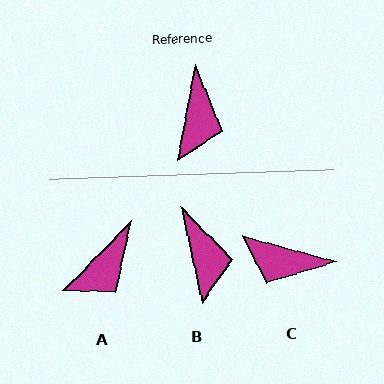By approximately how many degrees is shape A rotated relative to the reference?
Approximately 34 degrees clockwise.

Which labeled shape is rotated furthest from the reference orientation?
C, about 95 degrees away.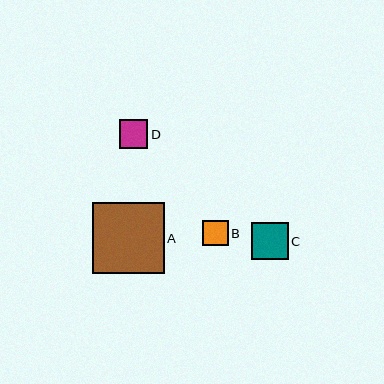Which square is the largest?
Square A is the largest with a size of approximately 71 pixels.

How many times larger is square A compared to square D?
Square A is approximately 2.5 times the size of square D.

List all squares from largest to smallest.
From largest to smallest: A, C, D, B.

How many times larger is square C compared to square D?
Square C is approximately 1.3 times the size of square D.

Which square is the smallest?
Square B is the smallest with a size of approximately 26 pixels.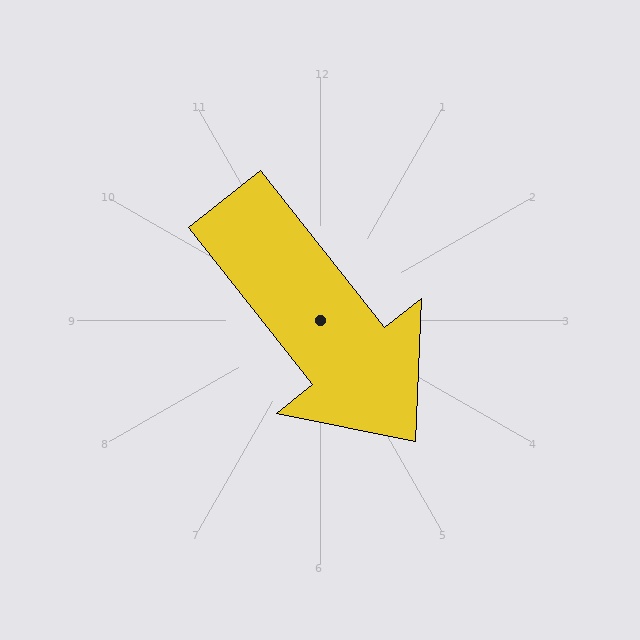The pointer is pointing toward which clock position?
Roughly 5 o'clock.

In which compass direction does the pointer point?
Southeast.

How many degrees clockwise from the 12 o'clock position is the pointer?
Approximately 142 degrees.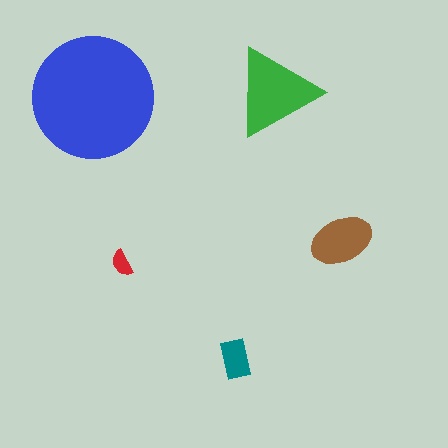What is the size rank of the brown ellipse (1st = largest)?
3rd.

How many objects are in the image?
There are 5 objects in the image.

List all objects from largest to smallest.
The blue circle, the green triangle, the brown ellipse, the teal rectangle, the red semicircle.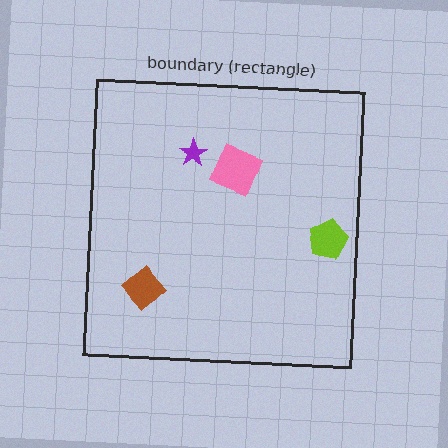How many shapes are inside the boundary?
4 inside, 0 outside.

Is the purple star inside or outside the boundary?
Inside.